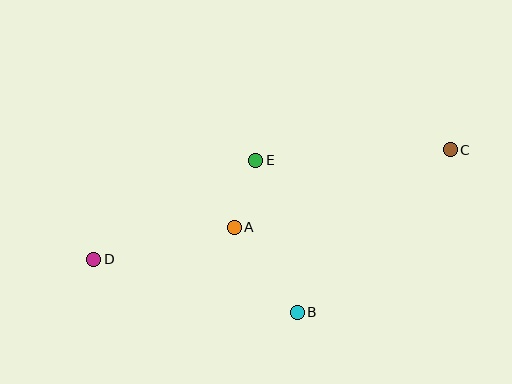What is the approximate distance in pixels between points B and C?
The distance between B and C is approximately 223 pixels.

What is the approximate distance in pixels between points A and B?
The distance between A and B is approximately 106 pixels.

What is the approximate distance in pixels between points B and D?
The distance between B and D is approximately 210 pixels.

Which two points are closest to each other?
Points A and E are closest to each other.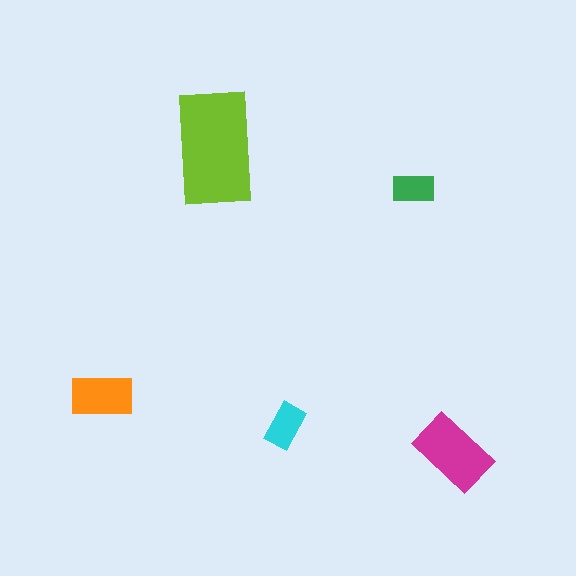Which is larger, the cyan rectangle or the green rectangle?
The cyan one.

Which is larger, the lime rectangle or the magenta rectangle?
The lime one.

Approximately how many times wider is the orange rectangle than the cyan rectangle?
About 1.5 times wider.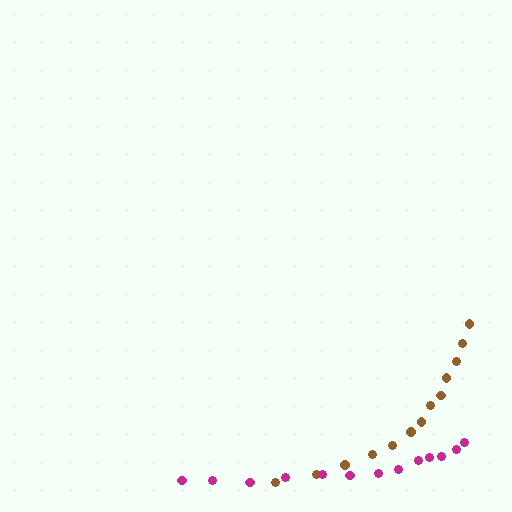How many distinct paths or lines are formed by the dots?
There are 2 distinct paths.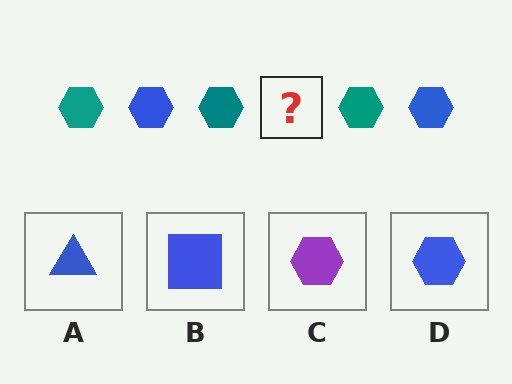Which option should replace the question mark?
Option D.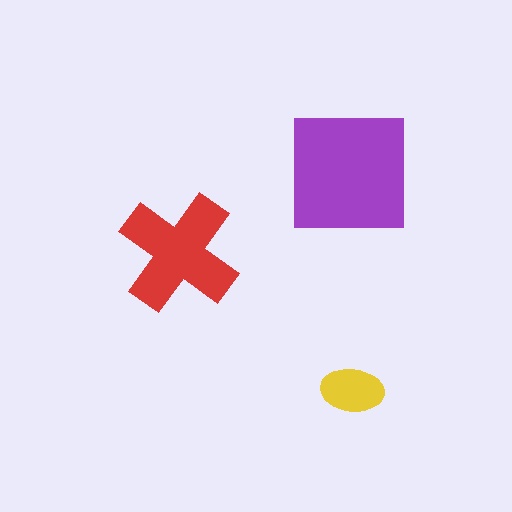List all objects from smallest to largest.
The yellow ellipse, the red cross, the purple square.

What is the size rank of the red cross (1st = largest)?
2nd.